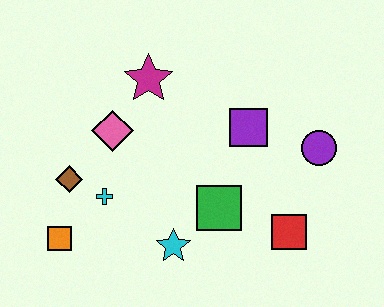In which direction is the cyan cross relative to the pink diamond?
The cyan cross is below the pink diamond.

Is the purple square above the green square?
Yes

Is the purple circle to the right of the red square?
Yes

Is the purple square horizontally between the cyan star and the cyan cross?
No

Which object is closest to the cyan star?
The green square is closest to the cyan star.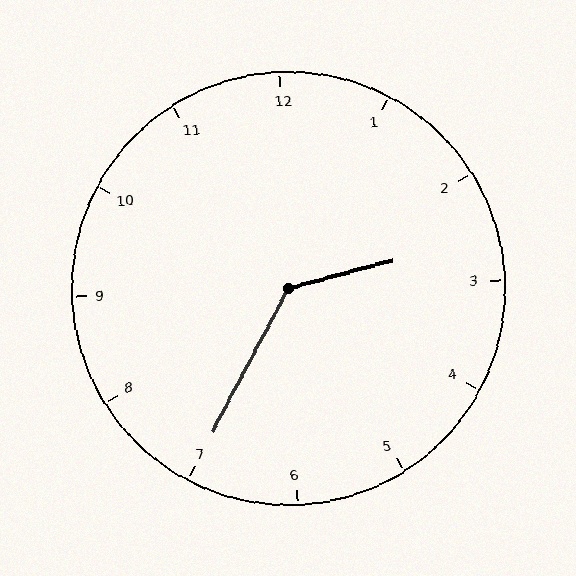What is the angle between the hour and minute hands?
Approximately 132 degrees.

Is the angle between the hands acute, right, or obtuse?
It is obtuse.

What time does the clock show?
2:35.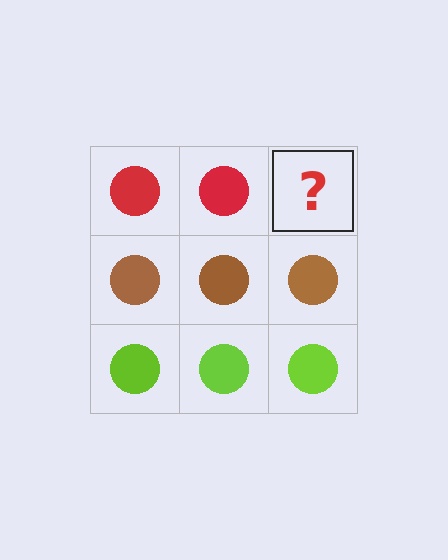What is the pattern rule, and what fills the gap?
The rule is that each row has a consistent color. The gap should be filled with a red circle.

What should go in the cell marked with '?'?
The missing cell should contain a red circle.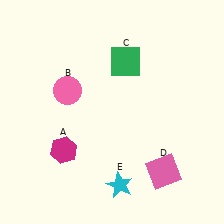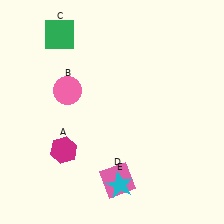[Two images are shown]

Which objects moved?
The objects that moved are: the green square (C), the pink square (D).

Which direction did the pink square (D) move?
The pink square (D) moved left.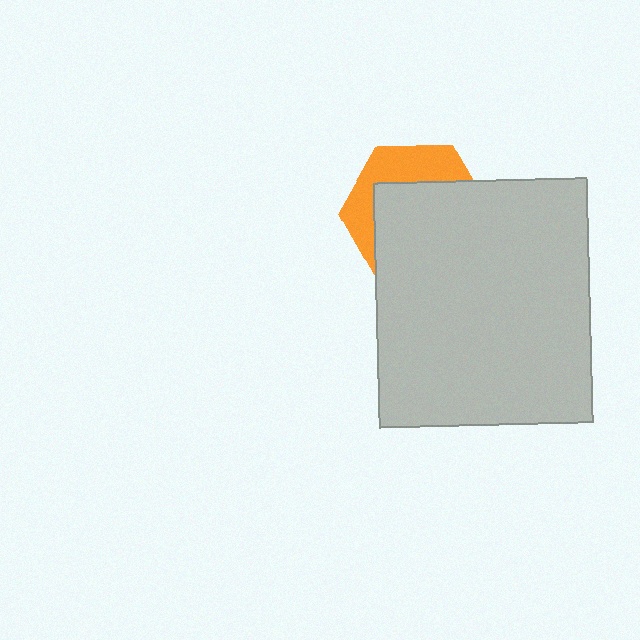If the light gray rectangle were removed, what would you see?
You would see the complete orange hexagon.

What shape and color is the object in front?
The object in front is a light gray rectangle.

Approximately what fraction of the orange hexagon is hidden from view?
Roughly 66% of the orange hexagon is hidden behind the light gray rectangle.